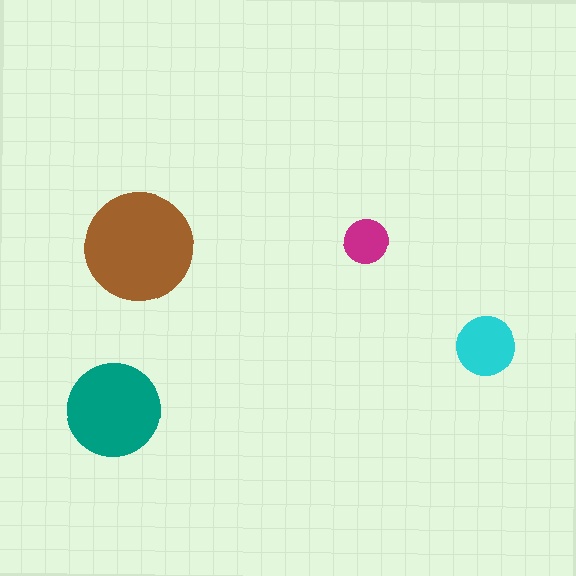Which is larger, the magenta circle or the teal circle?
The teal one.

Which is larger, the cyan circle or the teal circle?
The teal one.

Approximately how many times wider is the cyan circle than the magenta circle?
About 1.5 times wider.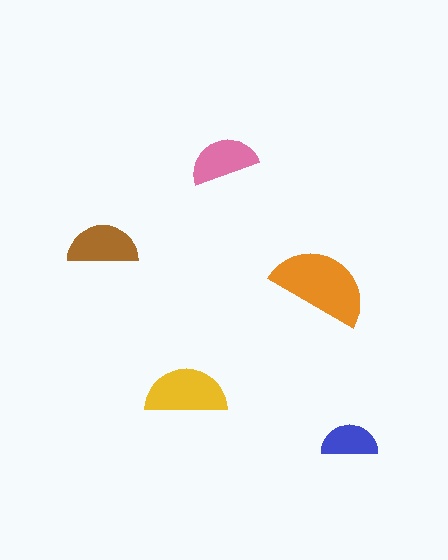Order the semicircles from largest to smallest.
the orange one, the yellow one, the brown one, the pink one, the blue one.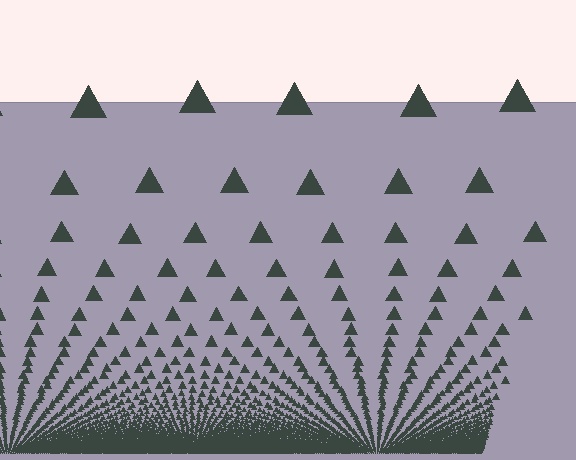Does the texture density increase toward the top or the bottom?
Density increases toward the bottom.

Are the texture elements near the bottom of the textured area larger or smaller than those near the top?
Smaller. The gradient is inverted — elements near the bottom are smaller and denser.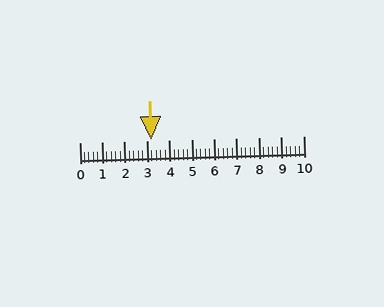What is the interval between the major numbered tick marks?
The major tick marks are spaced 1 units apart.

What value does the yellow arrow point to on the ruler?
The yellow arrow points to approximately 3.2.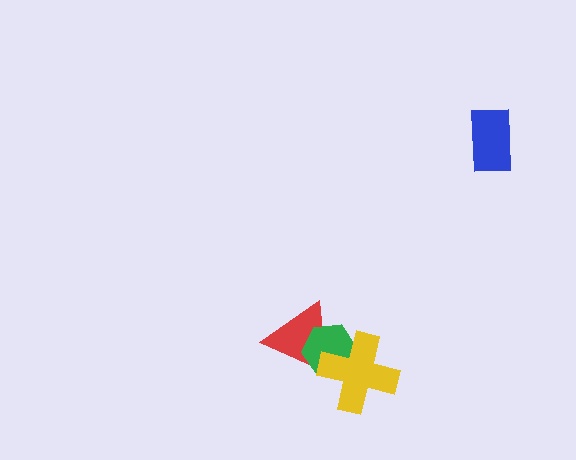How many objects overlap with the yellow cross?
2 objects overlap with the yellow cross.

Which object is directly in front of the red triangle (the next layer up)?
The green hexagon is directly in front of the red triangle.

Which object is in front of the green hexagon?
The yellow cross is in front of the green hexagon.